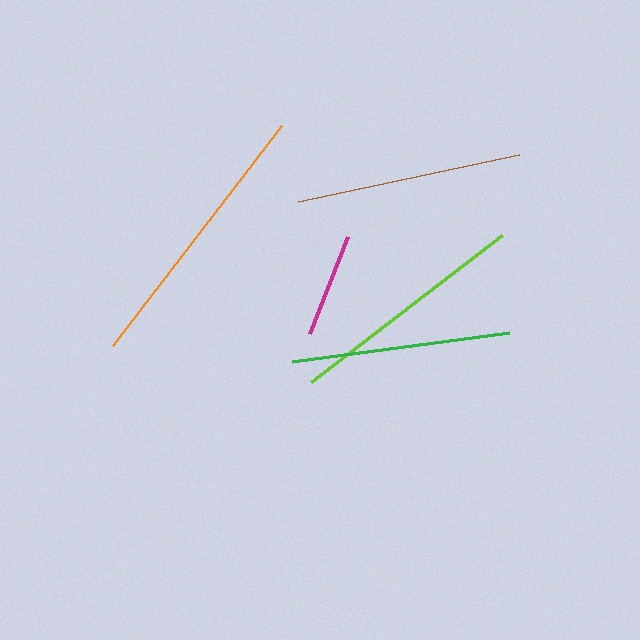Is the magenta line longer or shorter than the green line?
The green line is longer than the magenta line.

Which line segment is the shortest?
The magenta line is the shortest at approximately 104 pixels.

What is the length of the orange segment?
The orange segment is approximately 277 pixels long.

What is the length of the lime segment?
The lime segment is approximately 241 pixels long.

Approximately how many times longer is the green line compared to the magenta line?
The green line is approximately 2.1 times the length of the magenta line.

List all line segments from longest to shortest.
From longest to shortest: orange, lime, brown, green, magenta.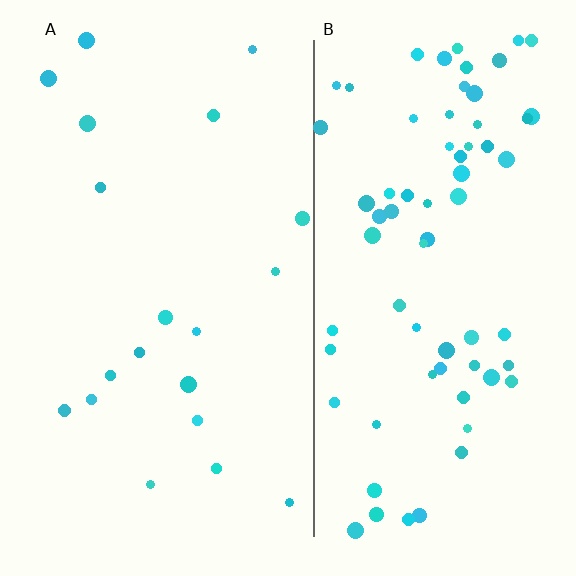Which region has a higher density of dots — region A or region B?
B (the right).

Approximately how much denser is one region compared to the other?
Approximately 3.6× — region B over region A.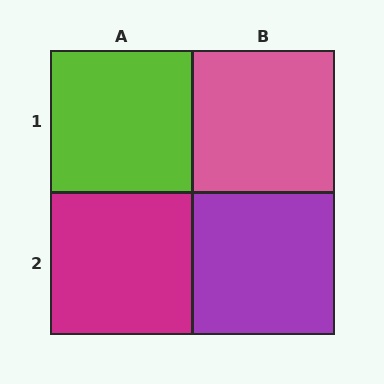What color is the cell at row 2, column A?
Magenta.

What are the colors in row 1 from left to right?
Lime, pink.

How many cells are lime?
1 cell is lime.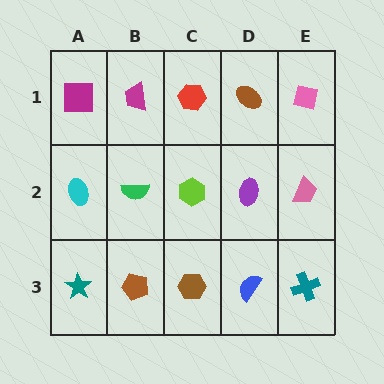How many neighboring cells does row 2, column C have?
4.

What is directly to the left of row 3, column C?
A brown pentagon.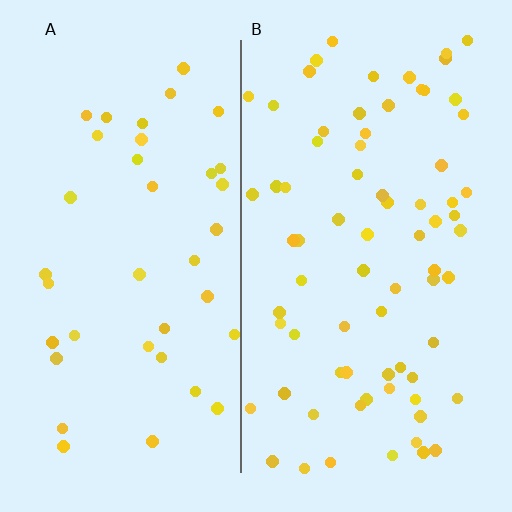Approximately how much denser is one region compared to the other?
Approximately 1.9× — region B over region A.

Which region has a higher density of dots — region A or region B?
B (the right).